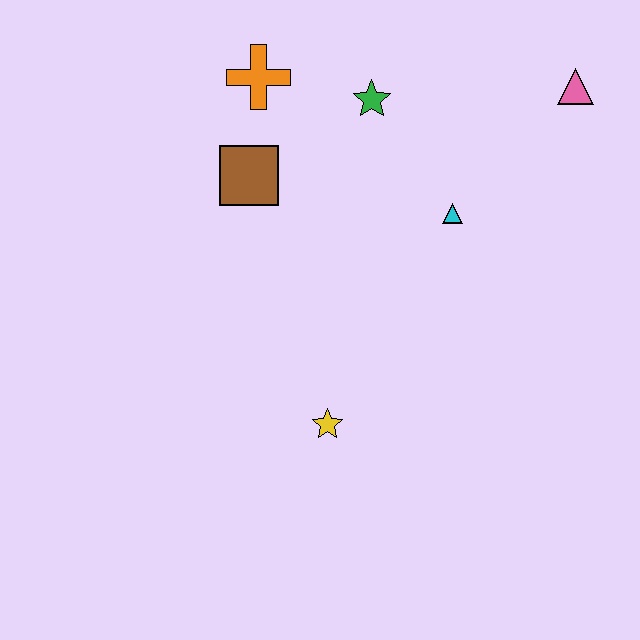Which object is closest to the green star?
The orange cross is closest to the green star.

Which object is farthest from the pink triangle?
The yellow star is farthest from the pink triangle.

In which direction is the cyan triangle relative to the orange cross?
The cyan triangle is to the right of the orange cross.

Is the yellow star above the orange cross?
No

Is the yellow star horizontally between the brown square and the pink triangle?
Yes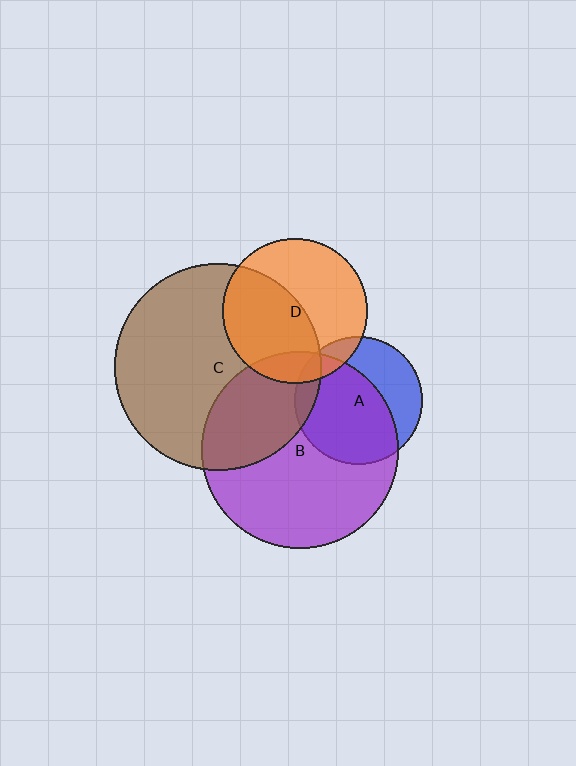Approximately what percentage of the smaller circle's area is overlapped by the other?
Approximately 10%.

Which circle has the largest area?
Circle C (brown).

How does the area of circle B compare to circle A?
Approximately 2.3 times.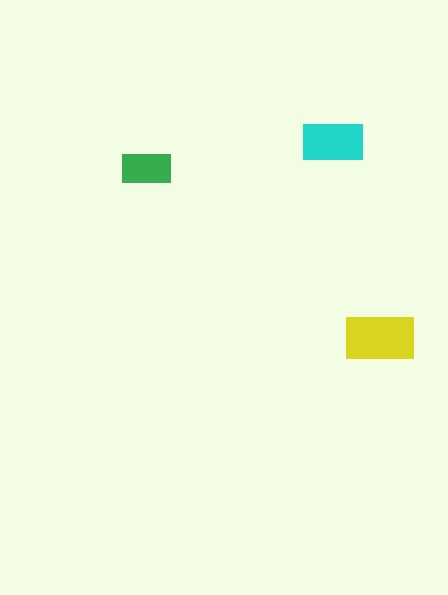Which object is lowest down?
The yellow rectangle is bottommost.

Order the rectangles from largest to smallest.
the yellow one, the cyan one, the green one.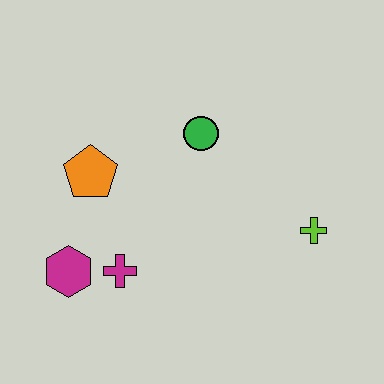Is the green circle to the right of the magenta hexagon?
Yes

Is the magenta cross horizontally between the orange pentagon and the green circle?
Yes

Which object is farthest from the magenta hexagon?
The lime cross is farthest from the magenta hexagon.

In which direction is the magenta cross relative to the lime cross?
The magenta cross is to the left of the lime cross.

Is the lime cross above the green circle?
No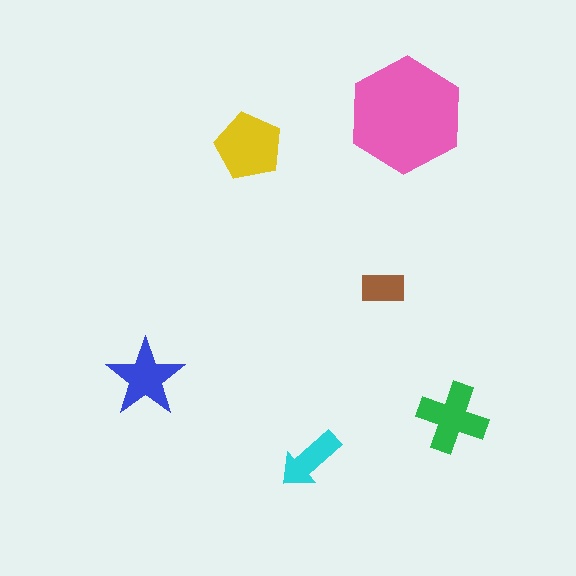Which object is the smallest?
The brown rectangle.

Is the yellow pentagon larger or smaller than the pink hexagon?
Smaller.